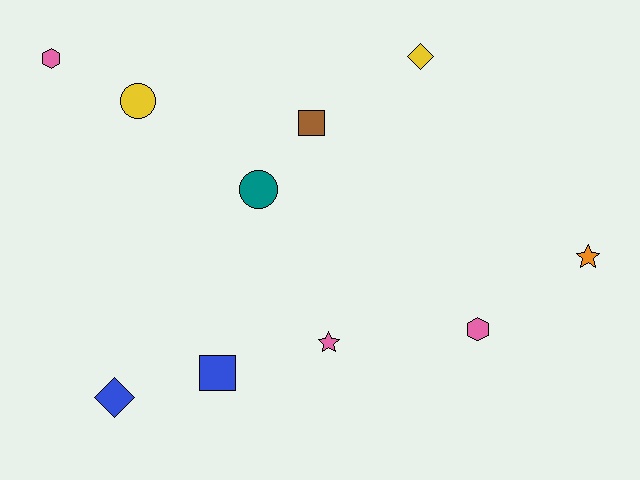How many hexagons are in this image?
There are 2 hexagons.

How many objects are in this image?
There are 10 objects.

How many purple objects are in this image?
There are no purple objects.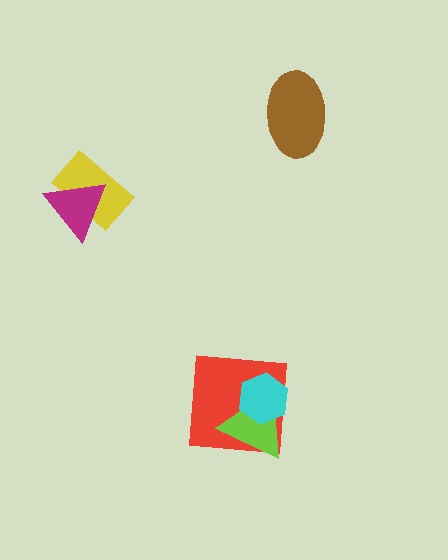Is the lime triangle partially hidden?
Yes, it is partially covered by another shape.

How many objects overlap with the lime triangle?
2 objects overlap with the lime triangle.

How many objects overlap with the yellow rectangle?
1 object overlaps with the yellow rectangle.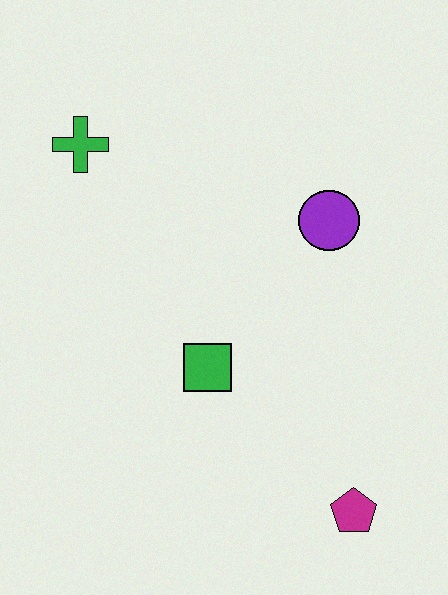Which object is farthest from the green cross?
The magenta pentagon is farthest from the green cross.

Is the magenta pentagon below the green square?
Yes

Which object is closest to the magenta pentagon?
The green square is closest to the magenta pentagon.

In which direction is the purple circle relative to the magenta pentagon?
The purple circle is above the magenta pentagon.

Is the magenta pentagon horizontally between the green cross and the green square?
No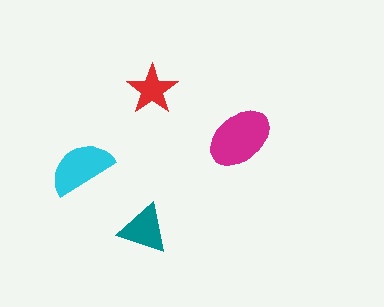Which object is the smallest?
The red star.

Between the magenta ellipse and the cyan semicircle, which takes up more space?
The magenta ellipse.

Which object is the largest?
The magenta ellipse.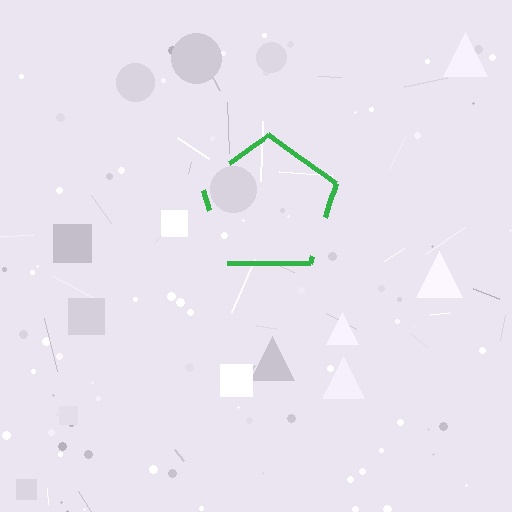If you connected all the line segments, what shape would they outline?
They would outline a pentagon.